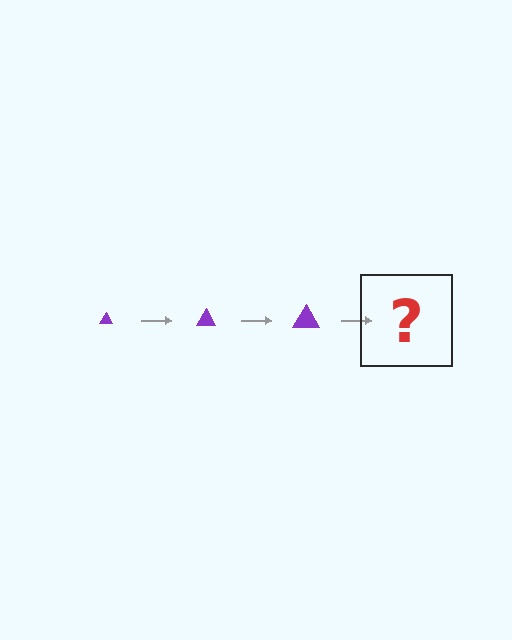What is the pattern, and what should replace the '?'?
The pattern is that the triangle gets progressively larger each step. The '?' should be a purple triangle, larger than the previous one.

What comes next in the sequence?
The next element should be a purple triangle, larger than the previous one.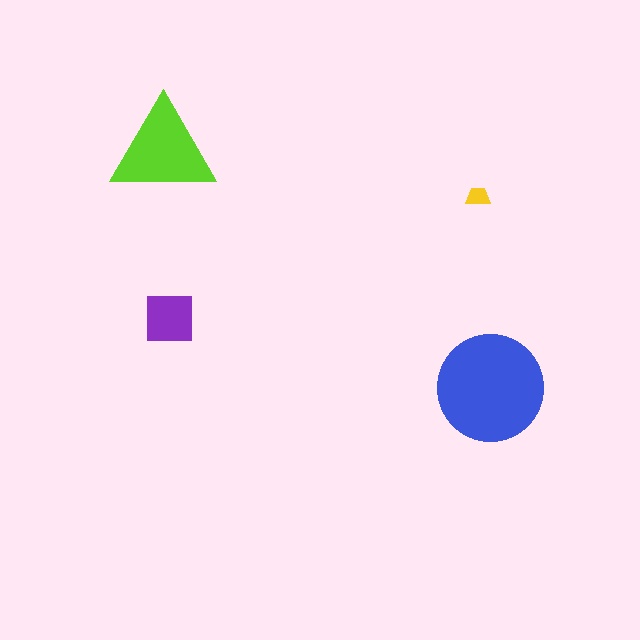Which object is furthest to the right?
The blue circle is rightmost.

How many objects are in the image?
There are 4 objects in the image.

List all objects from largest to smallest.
The blue circle, the lime triangle, the purple square, the yellow trapezoid.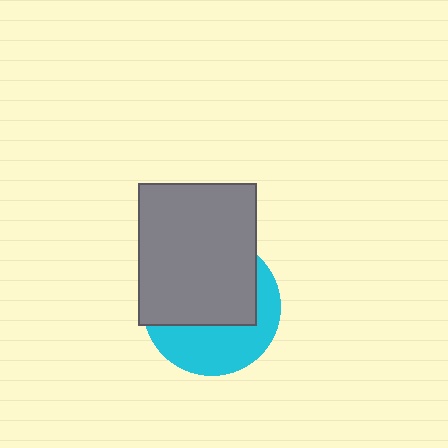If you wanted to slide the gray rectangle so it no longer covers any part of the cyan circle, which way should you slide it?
Slide it up — that is the most direct way to separate the two shapes.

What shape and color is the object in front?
The object in front is a gray rectangle.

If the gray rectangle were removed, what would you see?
You would see the complete cyan circle.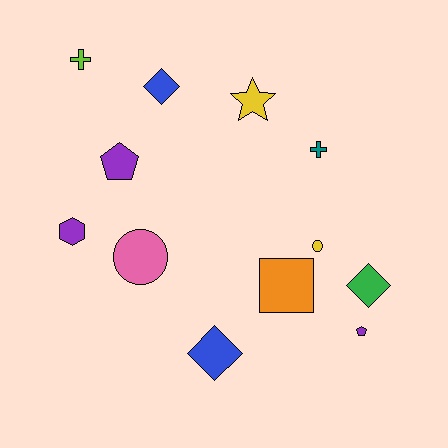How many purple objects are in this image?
There are 3 purple objects.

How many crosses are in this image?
There are 2 crosses.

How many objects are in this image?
There are 12 objects.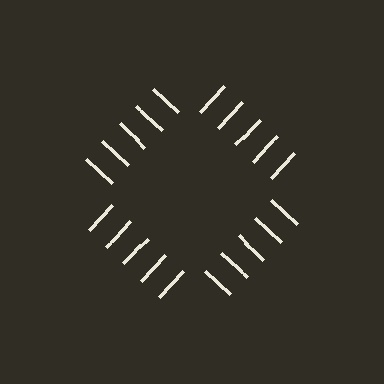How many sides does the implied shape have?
4 sides — the line-ends trace a square.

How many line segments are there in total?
20 — 5 along each of the 4 edges.